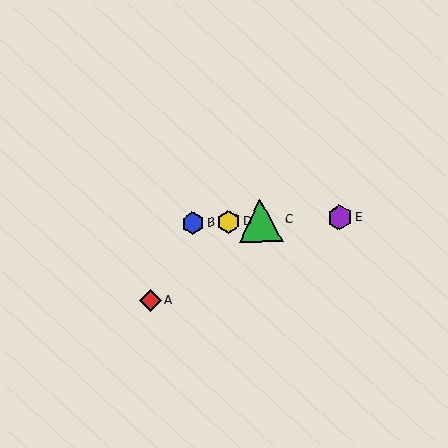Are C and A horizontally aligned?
No, C is at y≈221 and A is at y≈301.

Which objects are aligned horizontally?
Objects B, C, D, E are aligned horizontally.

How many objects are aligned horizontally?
4 objects (B, C, D, E) are aligned horizontally.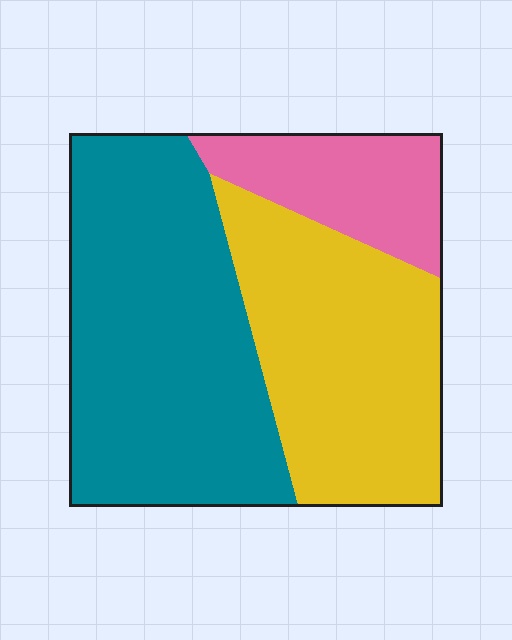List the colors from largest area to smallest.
From largest to smallest: teal, yellow, pink.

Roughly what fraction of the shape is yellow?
Yellow takes up between a third and a half of the shape.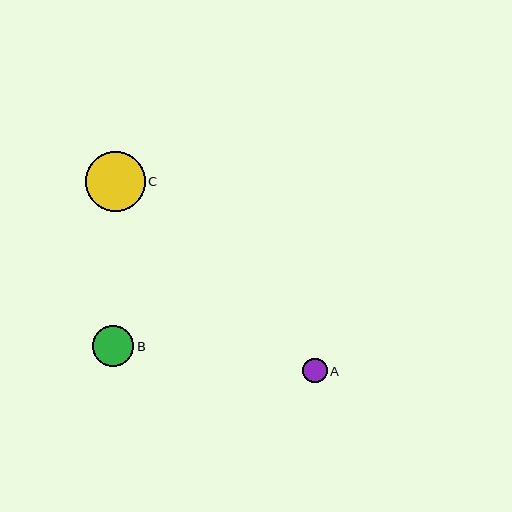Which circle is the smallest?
Circle A is the smallest with a size of approximately 24 pixels.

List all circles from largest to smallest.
From largest to smallest: C, B, A.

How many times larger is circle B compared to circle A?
Circle B is approximately 1.7 times the size of circle A.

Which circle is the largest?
Circle C is the largest with a size of approximately 60 pixels.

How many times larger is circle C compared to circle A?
Circle C is approximately 2.5 times the size of circle A.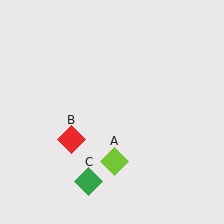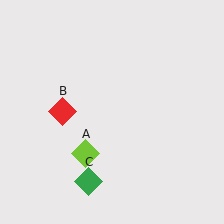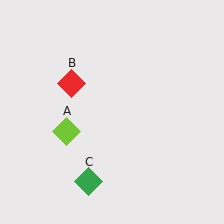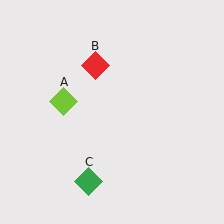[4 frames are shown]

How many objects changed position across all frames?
2 objects changed position: lime diamond (object A), red diamond (object B).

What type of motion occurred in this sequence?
The lime diamond (object A), red diamond (object B) rotated clockwise around the center of the scene.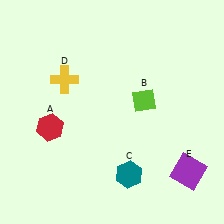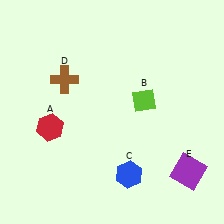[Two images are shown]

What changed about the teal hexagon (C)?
In Image 1, C is teal. In Image 2, it changed to blue.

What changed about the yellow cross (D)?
In Image 1, D is yellow. In Image 2, it changed to brown.